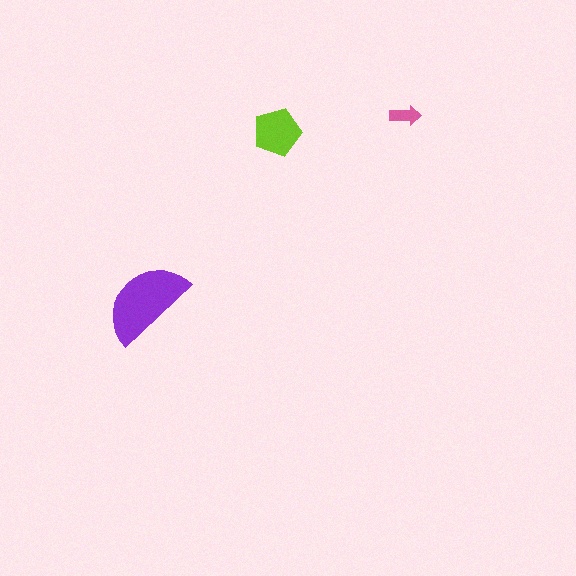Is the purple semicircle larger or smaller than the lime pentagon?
Larger.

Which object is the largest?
The purple semicircle.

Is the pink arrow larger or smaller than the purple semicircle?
Smaller.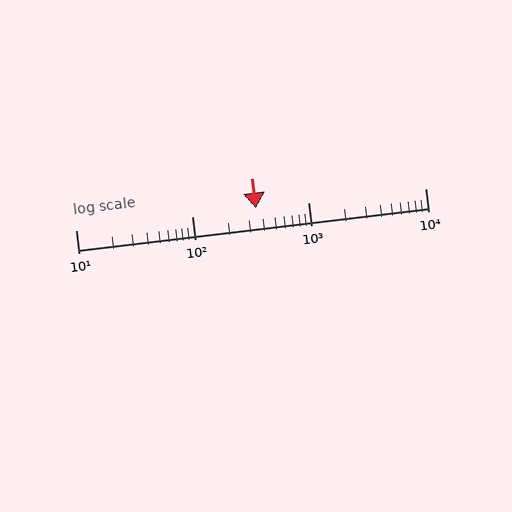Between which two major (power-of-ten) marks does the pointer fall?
The pointer is between 100 and 1000.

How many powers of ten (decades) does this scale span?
The scale spans 3 decades, from 10 to 10000.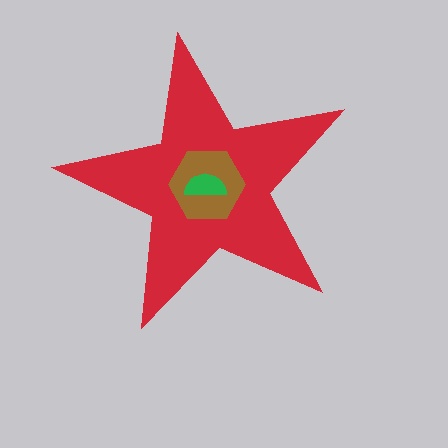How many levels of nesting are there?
3.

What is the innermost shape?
The green semicircle.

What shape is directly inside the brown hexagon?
The green semicircle.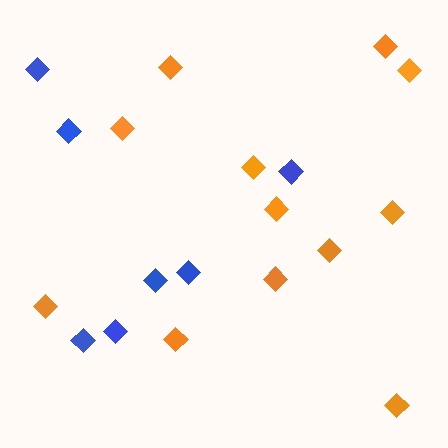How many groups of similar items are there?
There are 2 groups: one group of orange diamonds (12) and one group of blue diamonds (7).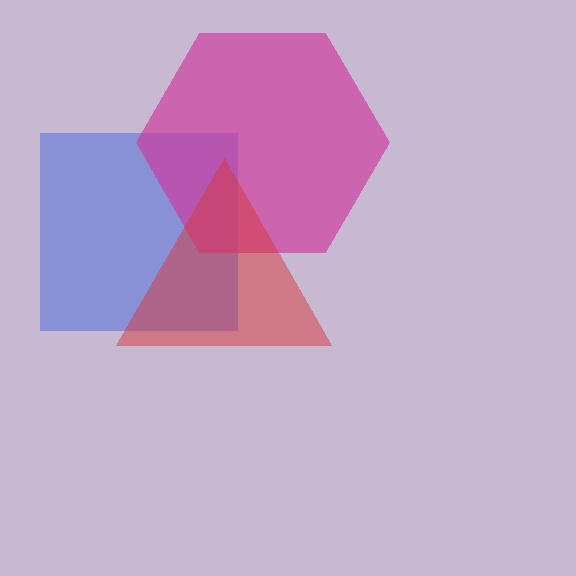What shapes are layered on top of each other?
The layered shapes are: a blue square, a magenta hexagon, a red triangle.